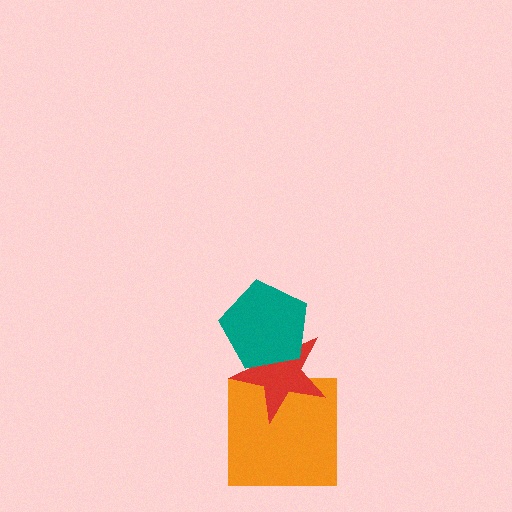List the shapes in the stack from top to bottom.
From top to bottom: the teal pentagon, the red star, the orange square.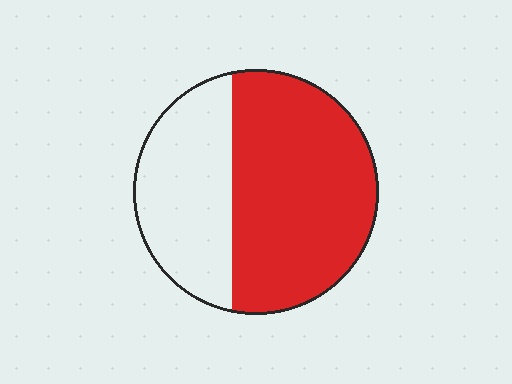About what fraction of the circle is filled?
About five eighths (5/8).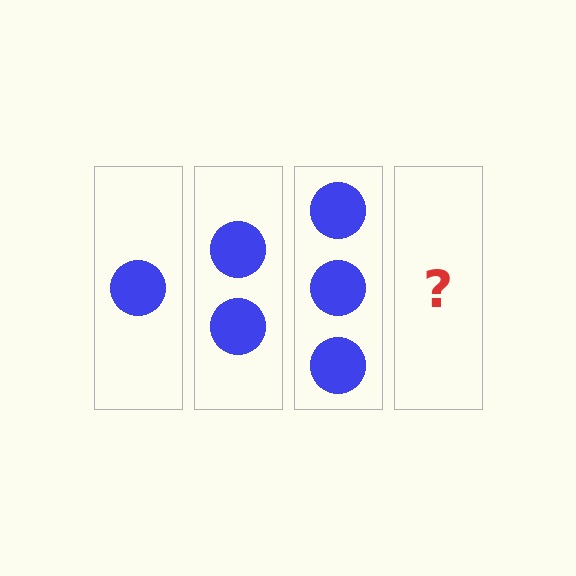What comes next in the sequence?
The next element should be 4 circles.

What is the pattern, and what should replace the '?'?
The pattern is that each step adds one more circle. The '?' should be 4 circles.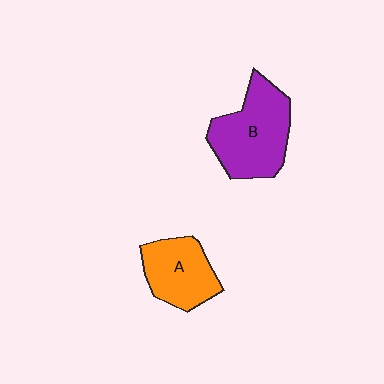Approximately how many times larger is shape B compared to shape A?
Approximately 1.4 times.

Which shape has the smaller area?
Shape A (orange).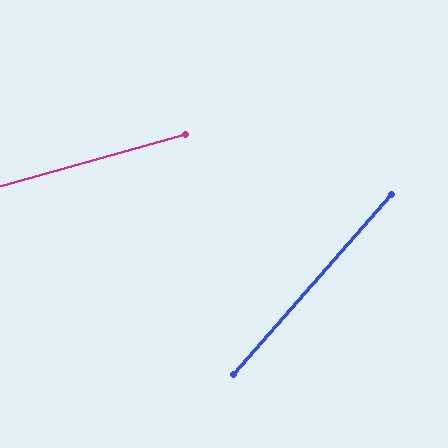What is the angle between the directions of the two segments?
Approximately 33 degrees.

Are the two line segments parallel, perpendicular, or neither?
Neither parallel nor perpendicular — they differ by about 33°.